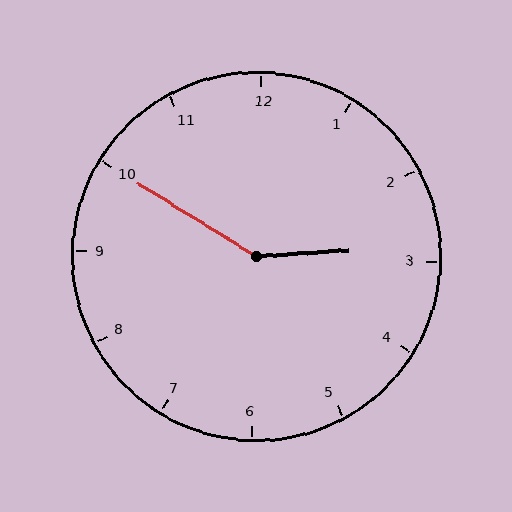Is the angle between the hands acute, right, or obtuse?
It is obtuse.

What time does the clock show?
2:50.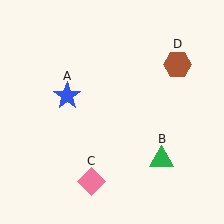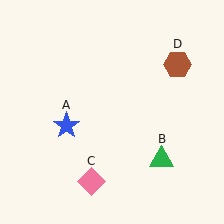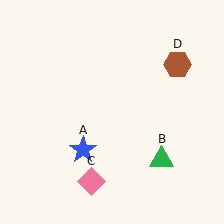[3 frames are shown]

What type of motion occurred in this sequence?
The blue star (object A) rotated counterclockwise around the center of the scene.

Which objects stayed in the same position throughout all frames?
Green triangle (object B) and pink diamond (object C) and brown hexagon (object D) remained stationary.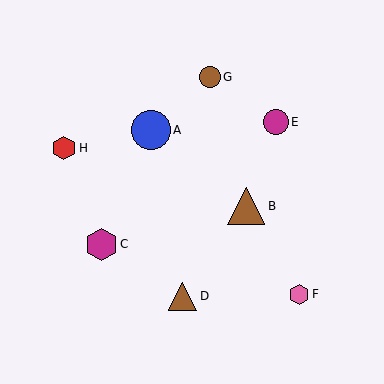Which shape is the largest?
The blue circle (labeled A) is the largest.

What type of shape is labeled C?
Shape C is a magenta hexagon.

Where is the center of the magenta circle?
The center of the magenta circle is at (276, 122).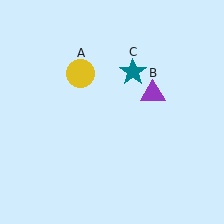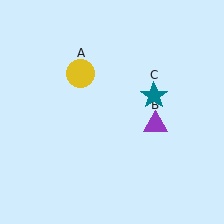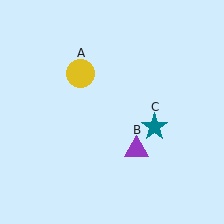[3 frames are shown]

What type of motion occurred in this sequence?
The purple triangle (object B), teal star (object C) rotated clockwise around the center of the scene.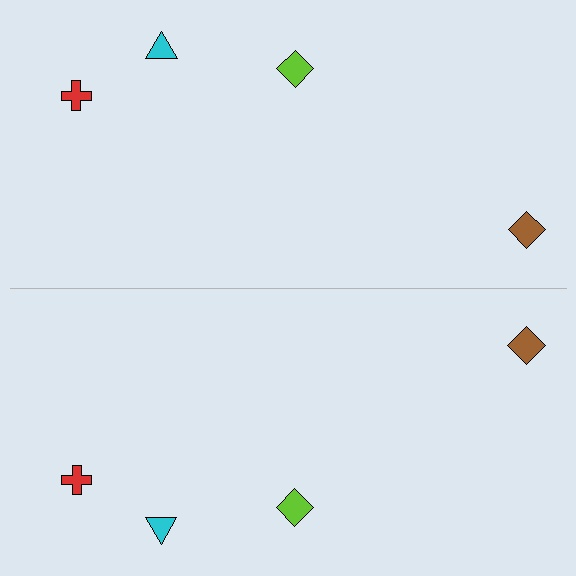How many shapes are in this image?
There are 8 shapes in this image.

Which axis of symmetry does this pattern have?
The pattern has a horizontal axis of symmetry running through the center of the image.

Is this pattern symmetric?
Yes, this pattern has bilateral (reflection) symmetry.